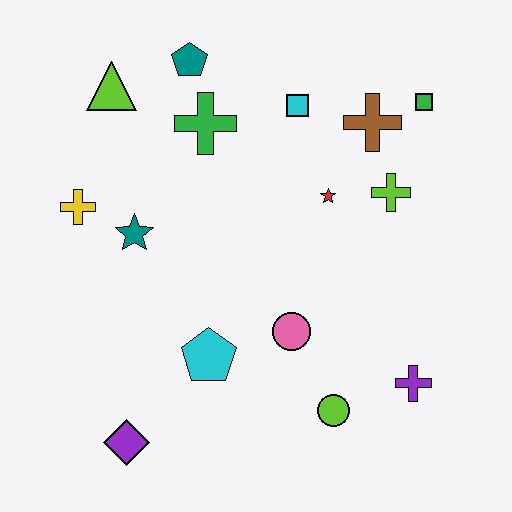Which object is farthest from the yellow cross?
The purple cross is farthest from the yellow cross.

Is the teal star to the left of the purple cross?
Yes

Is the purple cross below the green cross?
Yes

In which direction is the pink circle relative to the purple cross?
The pink circle is to the left of the purple cross.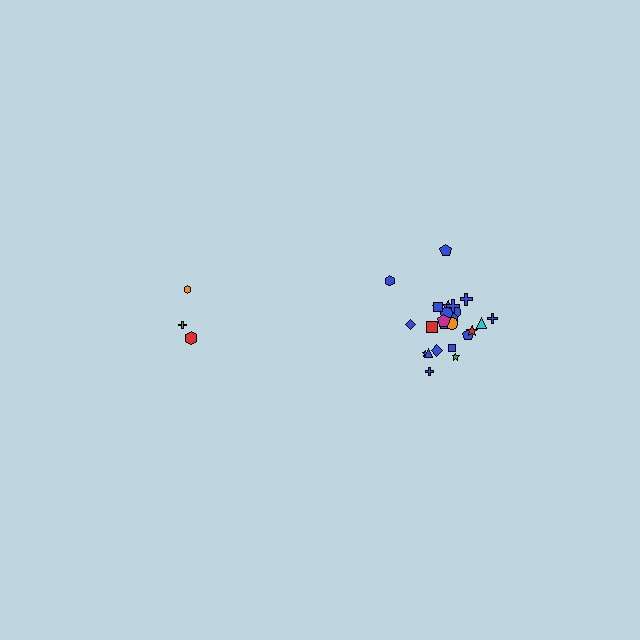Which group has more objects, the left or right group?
The right group.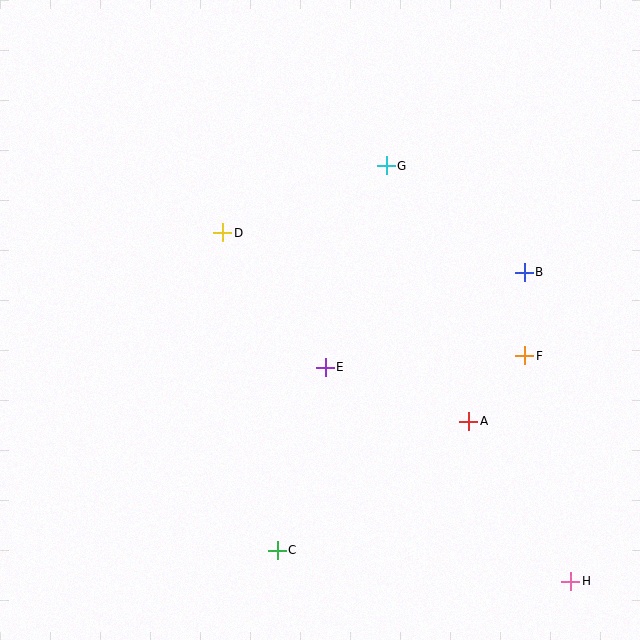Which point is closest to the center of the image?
Point E at (325, 367) is closest to the center.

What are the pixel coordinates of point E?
Point E is at (325, 367).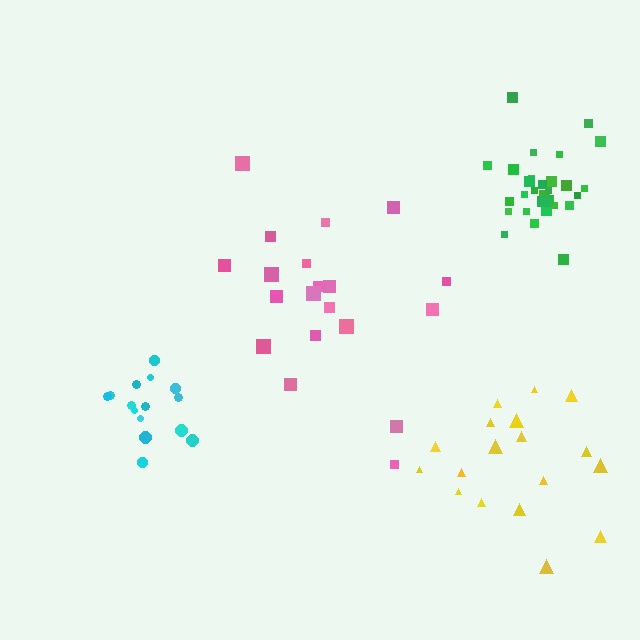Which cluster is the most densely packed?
Green.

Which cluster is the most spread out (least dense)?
Pink.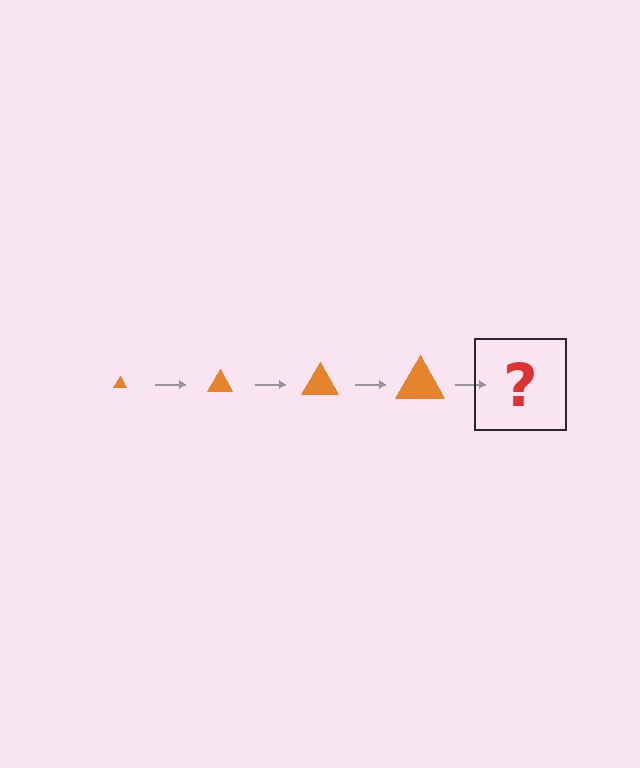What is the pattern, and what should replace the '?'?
The pattern is that the triangle gets progressively larger each step. The '?' should be an orange triangle, larger than the previous one.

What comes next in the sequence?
The next element should be an orange triangle, larger than the previous one.